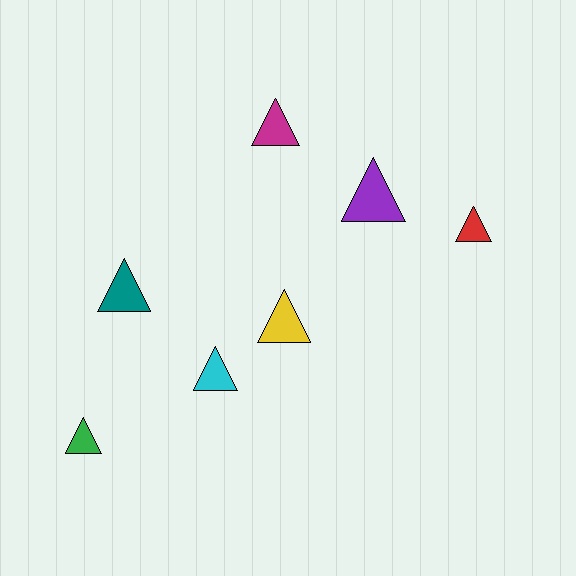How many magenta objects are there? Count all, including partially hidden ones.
There is 1 magenta object.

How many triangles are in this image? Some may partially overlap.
There are 7 triangles.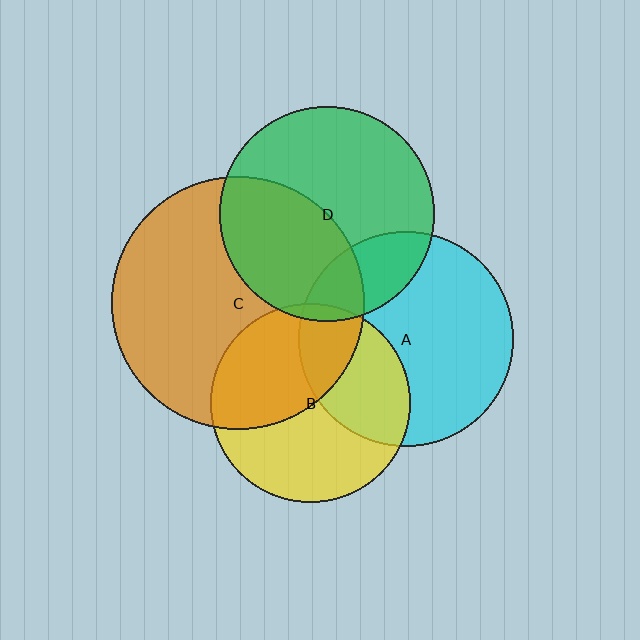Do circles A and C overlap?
Yes.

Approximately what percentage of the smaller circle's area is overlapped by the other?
Approximately 20%.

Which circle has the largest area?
Circle C (orange).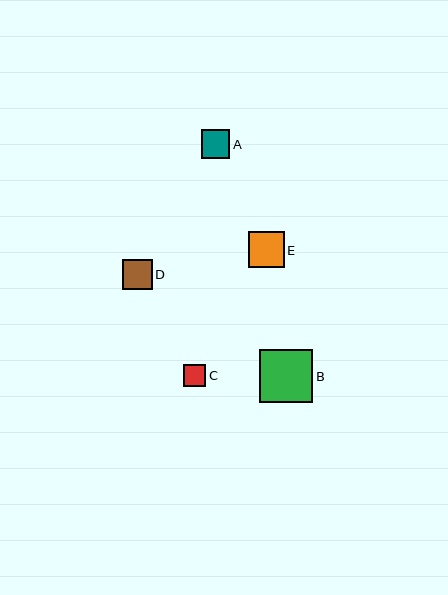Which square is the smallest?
Square C is the smallest with a size of approximately 22 pixels.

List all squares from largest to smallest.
From largest to smallest: B, E, D, A, C.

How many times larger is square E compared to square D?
Square E is approximately 1.2 times the size of square D.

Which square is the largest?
Square B is the largest with a size of approximately 53 pixels.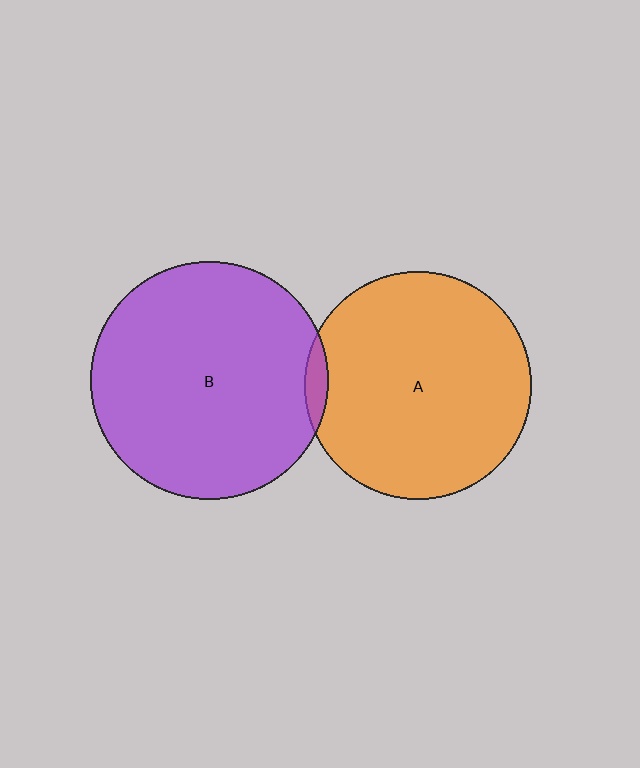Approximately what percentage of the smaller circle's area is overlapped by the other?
Approximately 5%.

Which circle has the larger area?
Circle B (purple).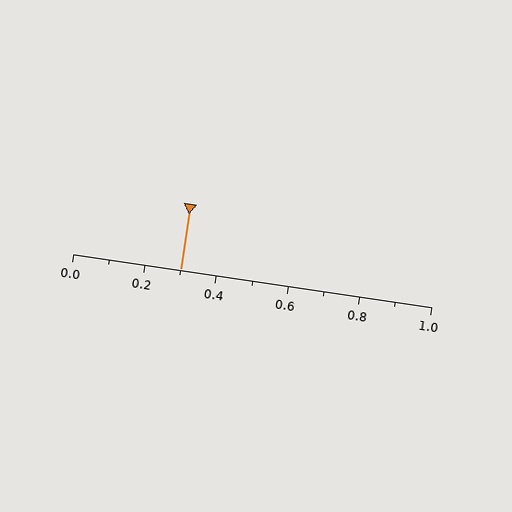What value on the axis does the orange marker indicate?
The marker indicates approximately 0.3.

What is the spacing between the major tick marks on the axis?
The major ticks are spaced 0.2 apart.